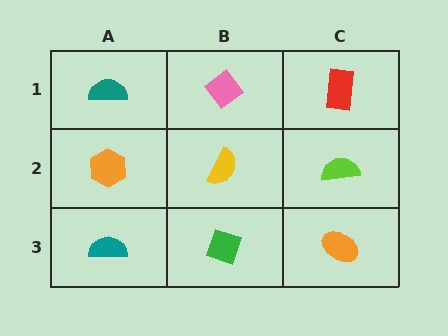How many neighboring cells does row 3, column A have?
2.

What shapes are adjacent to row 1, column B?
A yellow semicircle (row 2, column B), a teal semicircle (row 1, column A), a red rectangle (row 1, column C).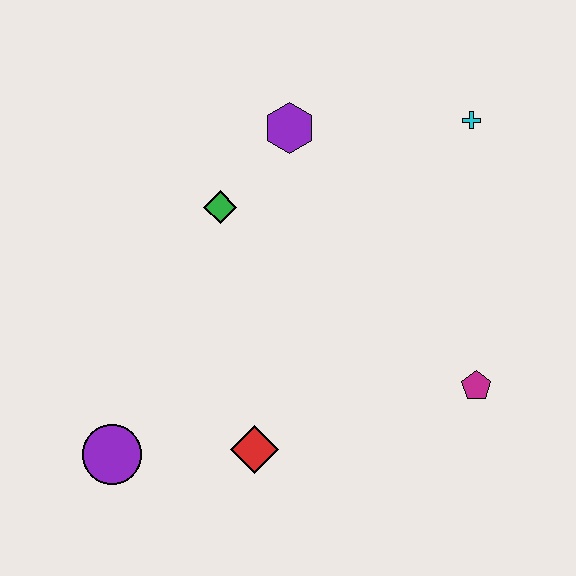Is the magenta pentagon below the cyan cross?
Yes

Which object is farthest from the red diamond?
The cyan cross is farthest from the red diamond.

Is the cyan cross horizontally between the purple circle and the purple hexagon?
No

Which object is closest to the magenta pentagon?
The red diamond is closest to the magenta pentagon.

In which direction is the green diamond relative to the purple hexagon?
The green diamond is below the purple hexagon.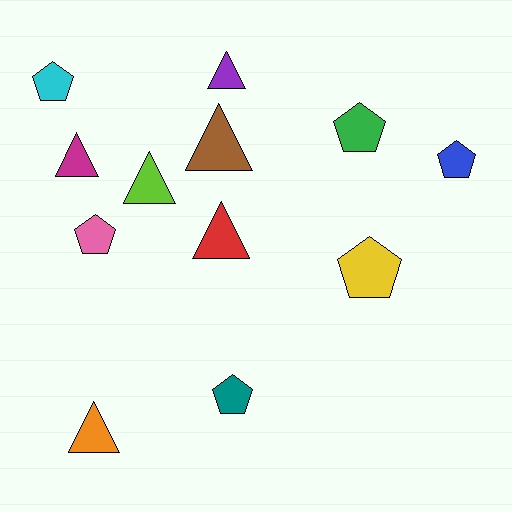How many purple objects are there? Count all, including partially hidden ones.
There is 1 purple object.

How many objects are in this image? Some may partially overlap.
There are 12 objects.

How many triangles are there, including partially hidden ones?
There are 6 triangles.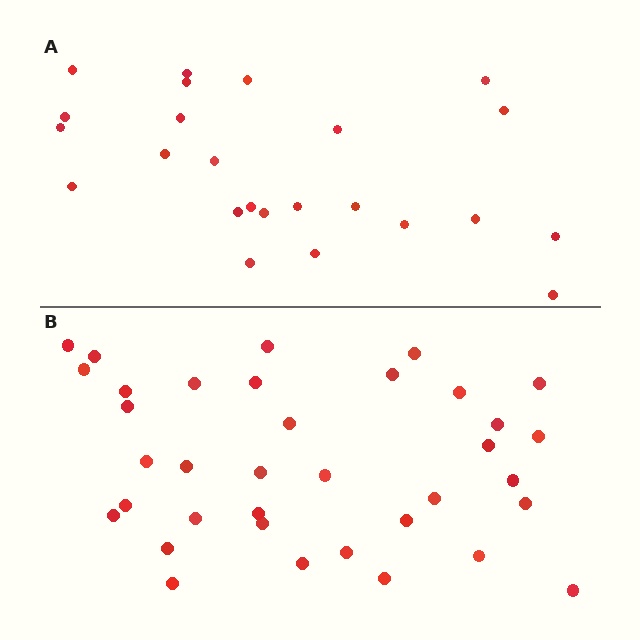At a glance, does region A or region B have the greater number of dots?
Region B (the bottom region) has more dots.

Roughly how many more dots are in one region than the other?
Region B has roughly 12 or so more dots than region A.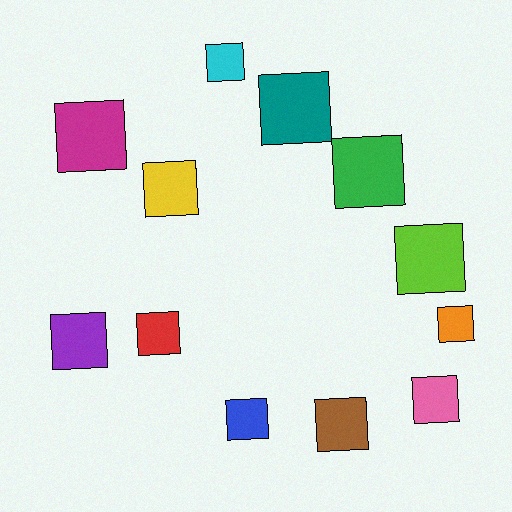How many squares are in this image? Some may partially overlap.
There are 12 squares.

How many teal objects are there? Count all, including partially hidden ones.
There is 1 teal object.